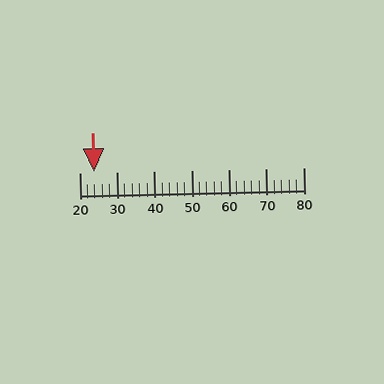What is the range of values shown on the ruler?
The ruler shows values from 20 to 80.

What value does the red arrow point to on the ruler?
The red arrow points to approximately 24.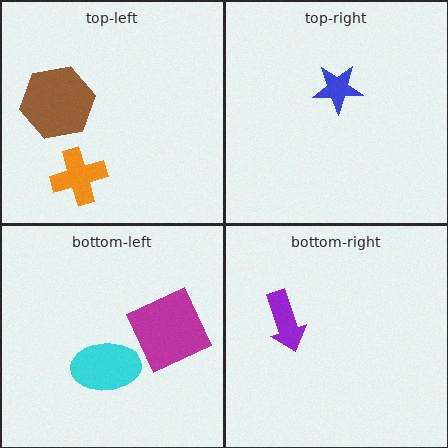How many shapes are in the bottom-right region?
1.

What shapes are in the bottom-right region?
The purple arrow.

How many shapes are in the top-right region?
1.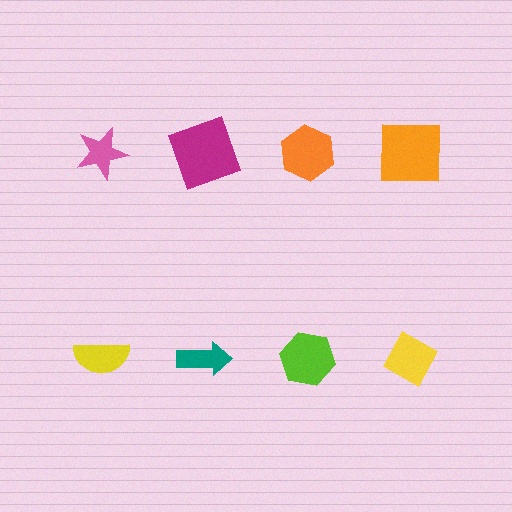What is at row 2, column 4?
A yellow diamond.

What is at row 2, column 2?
A teal arrow.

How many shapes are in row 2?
4 shapes.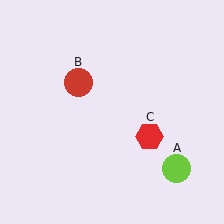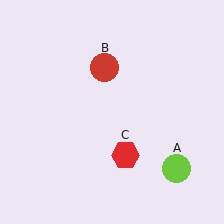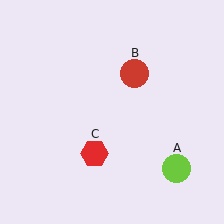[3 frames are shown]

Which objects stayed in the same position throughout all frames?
Lime circle (object A) remained stationary.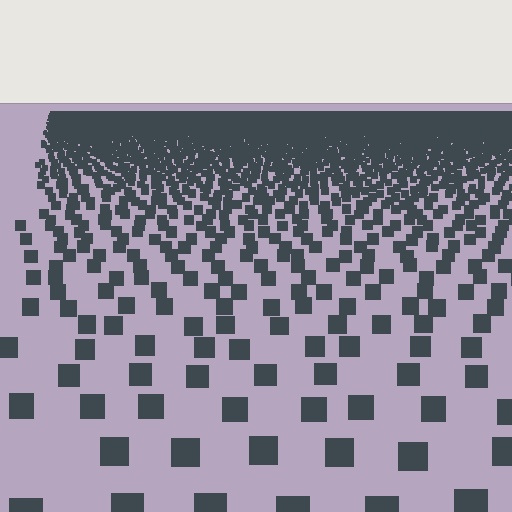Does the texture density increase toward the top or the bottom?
Density increases toward the top.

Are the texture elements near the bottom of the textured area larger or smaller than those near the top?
Larger. Near the bottom, elements are closer to the viewer and appear at a bigger on-screen size.